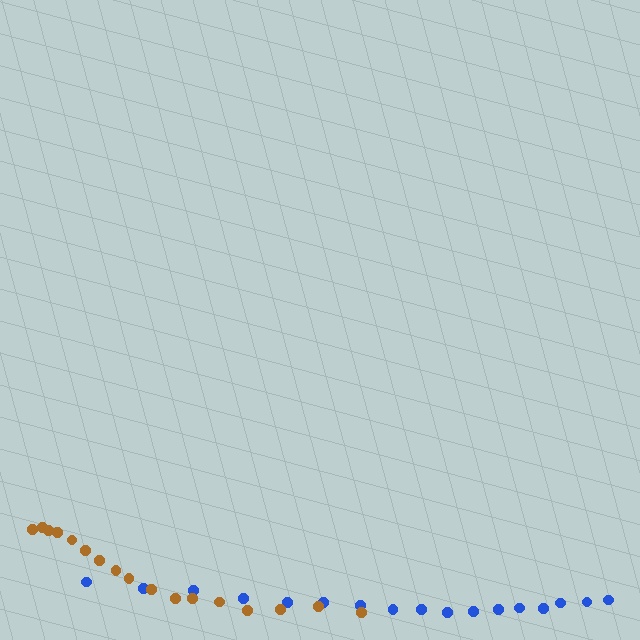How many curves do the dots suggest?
There are 2 distinct paths.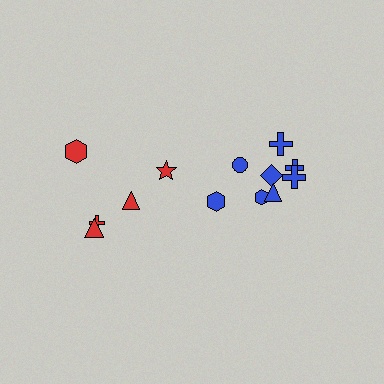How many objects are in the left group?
There are 5 objects.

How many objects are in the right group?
There are 8 objects.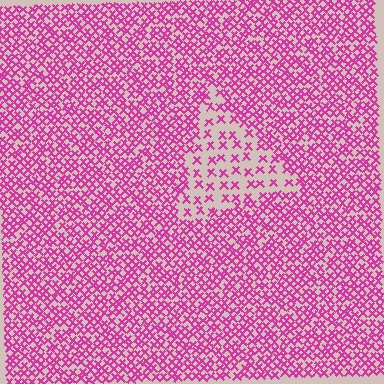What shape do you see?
I see a triangle.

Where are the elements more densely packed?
The elements are more densely packed outside the triangle boundary.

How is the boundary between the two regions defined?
The boundary is defined by a change in element density (approximately 2.5x ratio). All elements are the same color, size, and shape.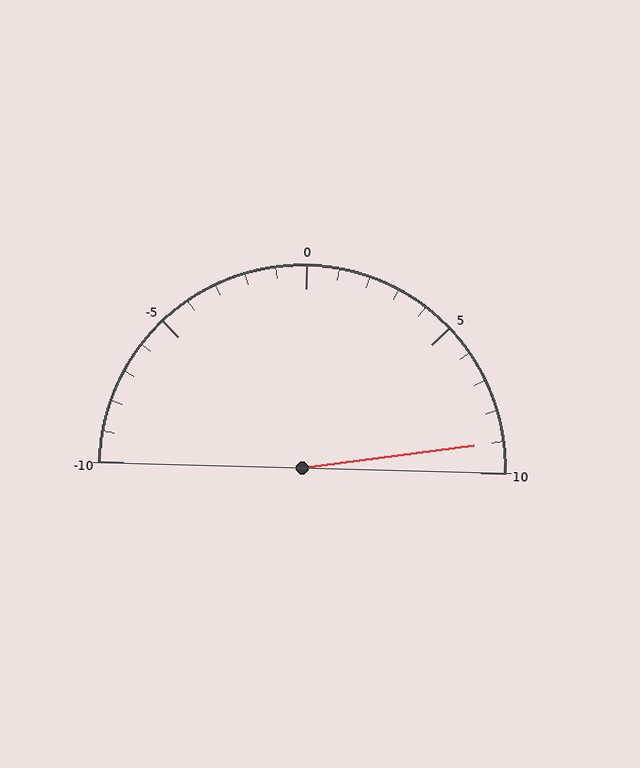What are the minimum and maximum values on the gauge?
The gauge ranges from -10 to 10.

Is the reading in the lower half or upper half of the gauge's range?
The reading is in the upper half of the range (-10 to 10).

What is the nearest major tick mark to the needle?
The nearest major tick mark is 10.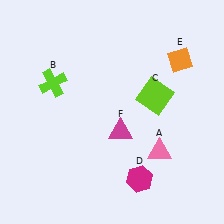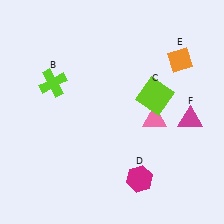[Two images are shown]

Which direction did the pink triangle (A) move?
The pink triangle (A) moved up.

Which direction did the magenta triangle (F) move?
The magenta triangle (F) moved right.